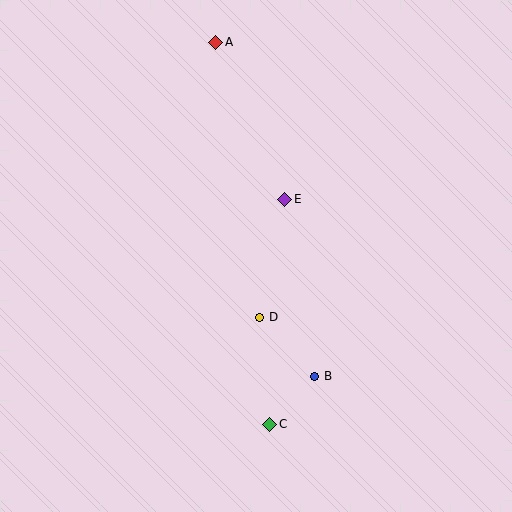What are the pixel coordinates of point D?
Point D is at (260, 317).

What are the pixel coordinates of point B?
Point B is at (315, 376).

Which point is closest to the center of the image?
Point D at (260, 317) is closest to the center.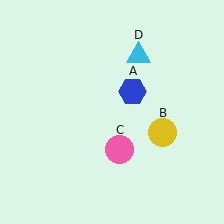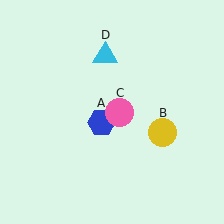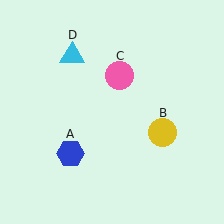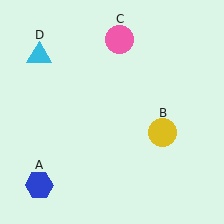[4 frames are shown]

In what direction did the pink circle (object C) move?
The pink circle (object C) moved up.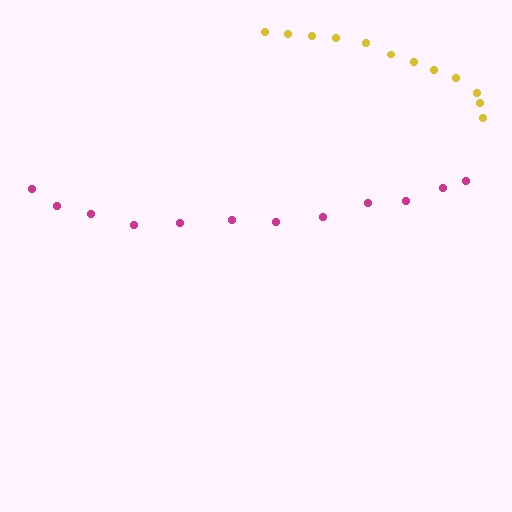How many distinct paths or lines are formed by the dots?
There are 2 distinct paths.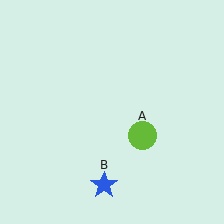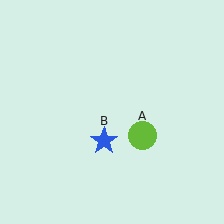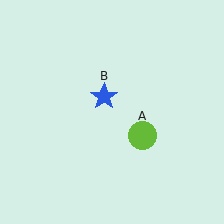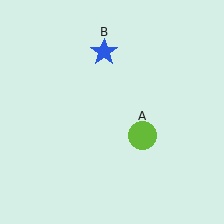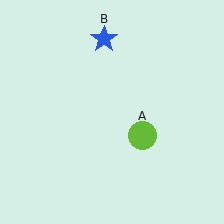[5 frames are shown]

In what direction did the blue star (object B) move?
The blue star (object B) moved up.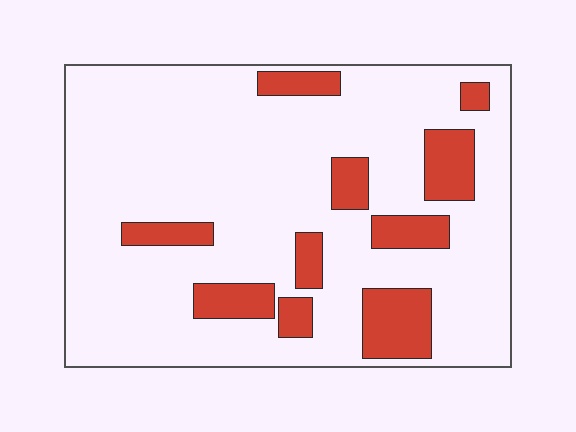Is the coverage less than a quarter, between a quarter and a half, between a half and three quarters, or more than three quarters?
Less than a quarter.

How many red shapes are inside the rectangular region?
10.